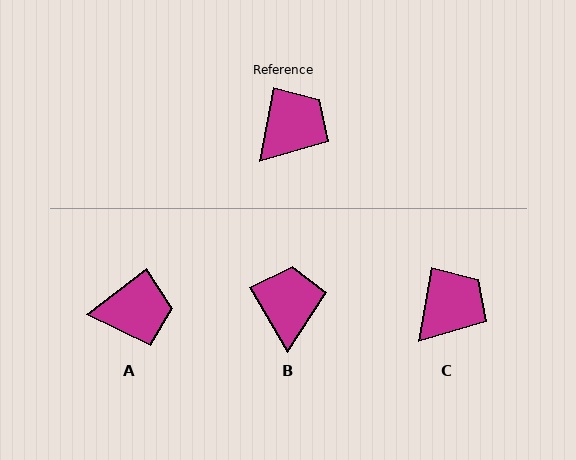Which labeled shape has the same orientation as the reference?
C.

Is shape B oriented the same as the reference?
No, it is off by about 41 degrees.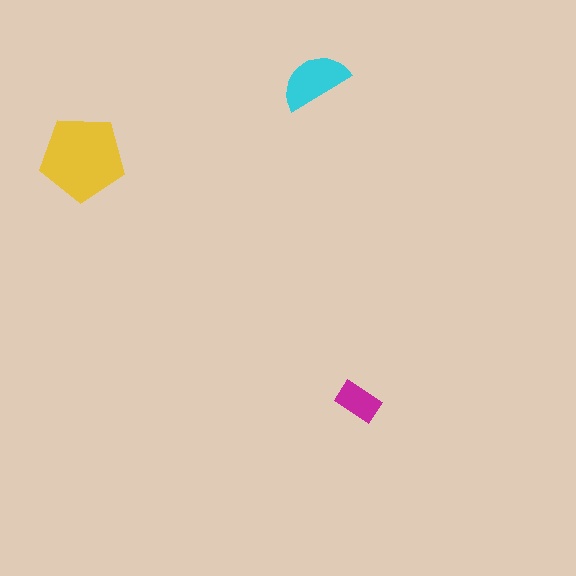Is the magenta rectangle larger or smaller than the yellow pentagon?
Smaller.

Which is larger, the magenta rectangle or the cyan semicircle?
The cyan semicircle.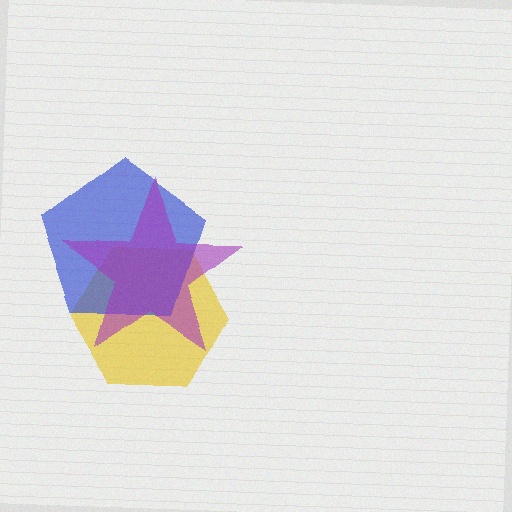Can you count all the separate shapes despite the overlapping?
Yes, there are 3 separate shapes.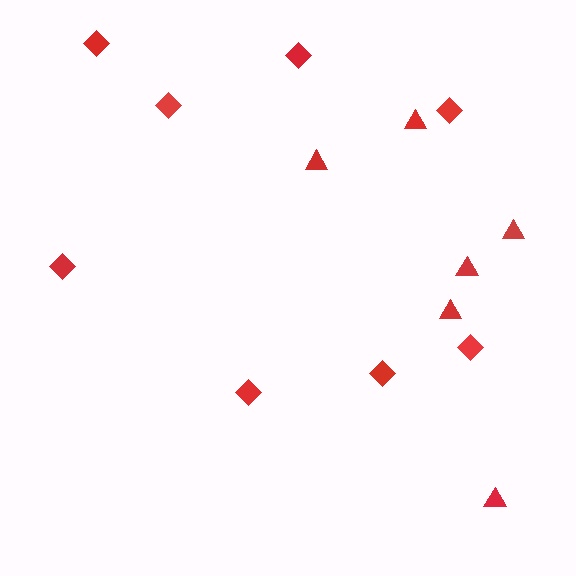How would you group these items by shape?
There are 2 groups: one group of triangles (6) and one group of diamonds (8).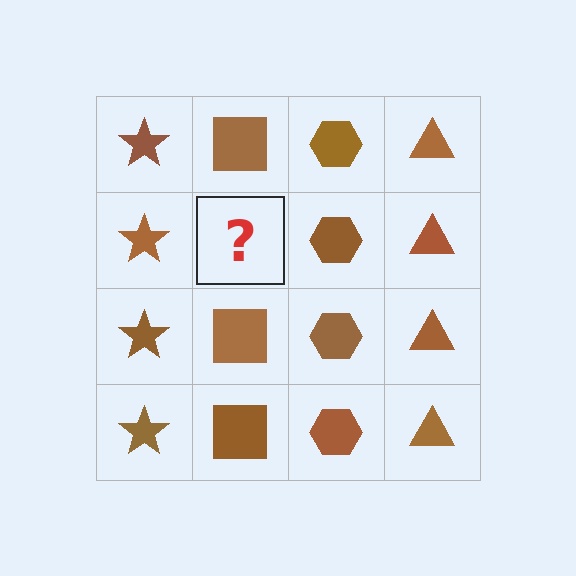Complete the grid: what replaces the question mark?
The question mark should be replaced with a brown square.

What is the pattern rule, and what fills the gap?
The rule is that each column has a consistent shape. The gap should be filled with a brown square.